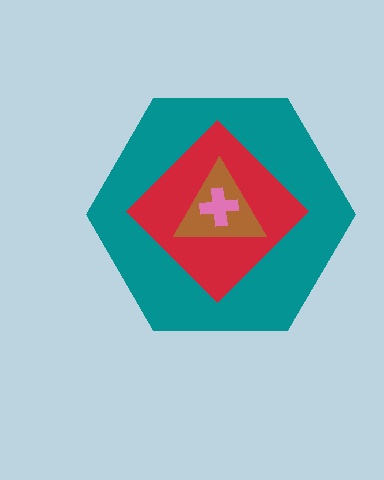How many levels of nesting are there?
4.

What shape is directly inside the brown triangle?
The pink cross.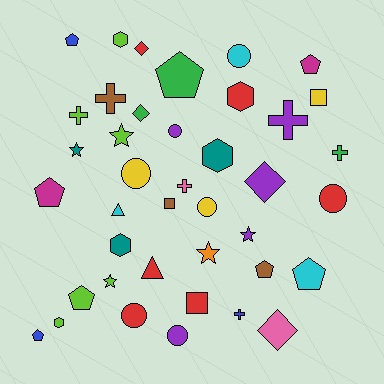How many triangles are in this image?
There are 2 triangles.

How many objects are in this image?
There are 40 objects.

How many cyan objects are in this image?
There are 3 cyan objects.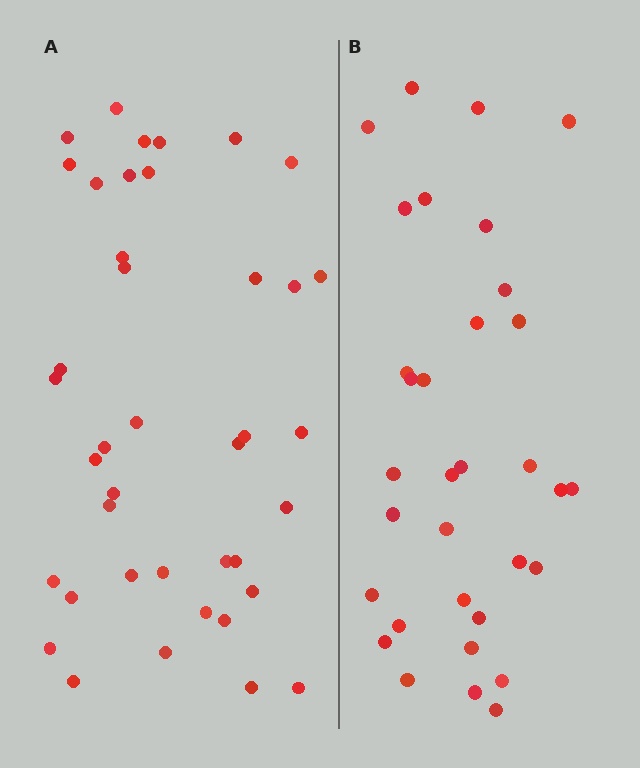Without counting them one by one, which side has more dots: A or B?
Region A (the left region) has more dots.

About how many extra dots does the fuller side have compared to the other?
Region A has roughly 8 or so more dots than region B.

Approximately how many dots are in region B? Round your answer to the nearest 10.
About 30 dots. (The exact count is 33, which rounds to 30.)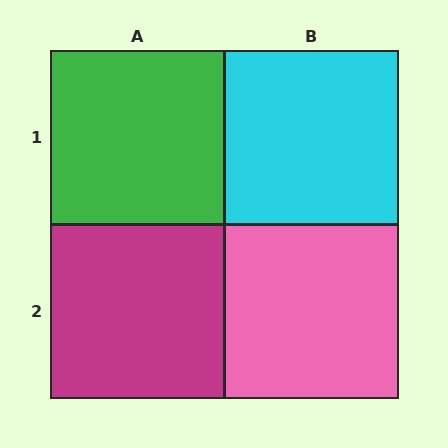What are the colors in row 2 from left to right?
Magenta, pink.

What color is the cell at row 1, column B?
Cyan.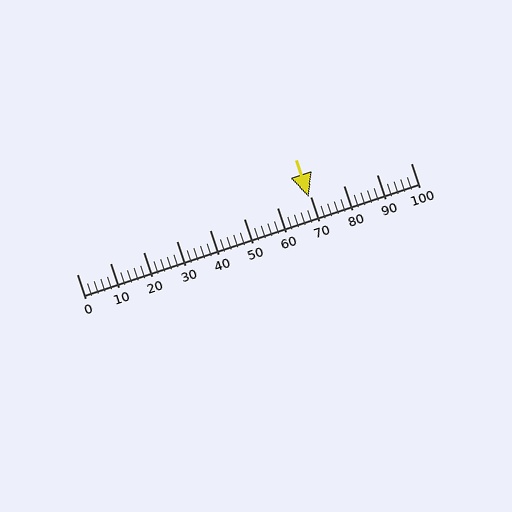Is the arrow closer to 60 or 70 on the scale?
The arrow is closer to 70.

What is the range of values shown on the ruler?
The ruler shows values from 0 to 100.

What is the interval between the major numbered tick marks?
The major tick marks are spaced 10 units apart.